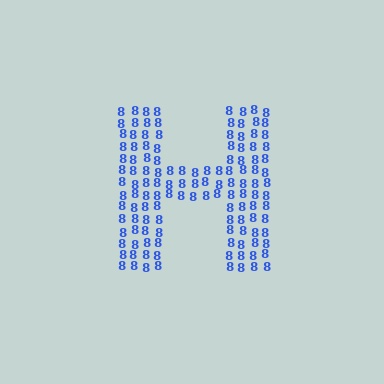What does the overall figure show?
The overall figure shows the letter H.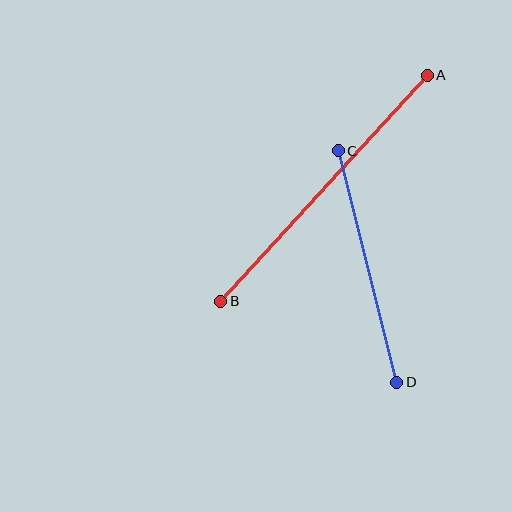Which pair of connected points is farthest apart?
Points A and B are farthest apart.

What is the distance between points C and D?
The distance is approximately 239 pixels.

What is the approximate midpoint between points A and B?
The midpoint is at approximately (324, 188) pixels.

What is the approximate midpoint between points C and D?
The midpoint is at approximately (368, 266) pixels.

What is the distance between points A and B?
The distance is approximately 306 pixels.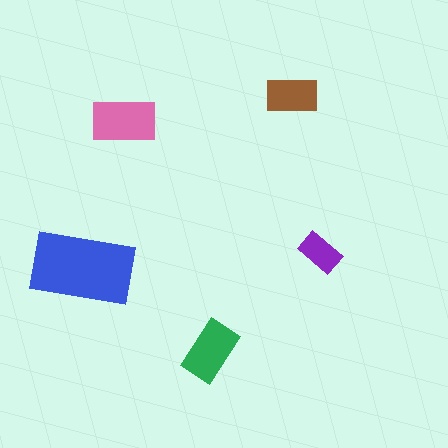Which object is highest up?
The brown rectangle is topmost.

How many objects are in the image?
There are 5 objects in the image.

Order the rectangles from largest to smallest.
the blue one, the pink one, the green one, the brown one, the purple one.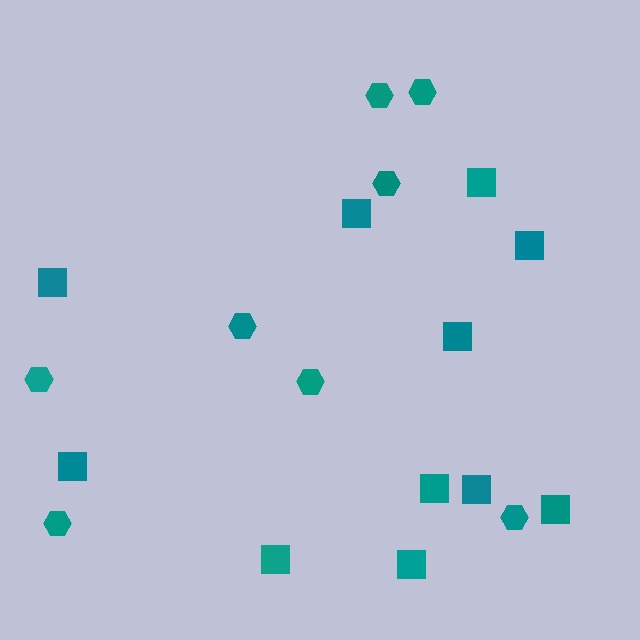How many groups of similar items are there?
There are 2 groups: one group of hexagons (8) and one group of squares (11).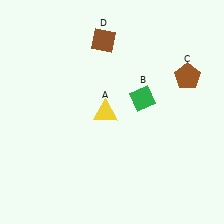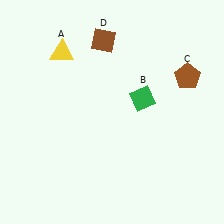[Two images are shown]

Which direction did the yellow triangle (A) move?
The yellow triangle (A) moved up.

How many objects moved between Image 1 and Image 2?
1 object moved between the two images.